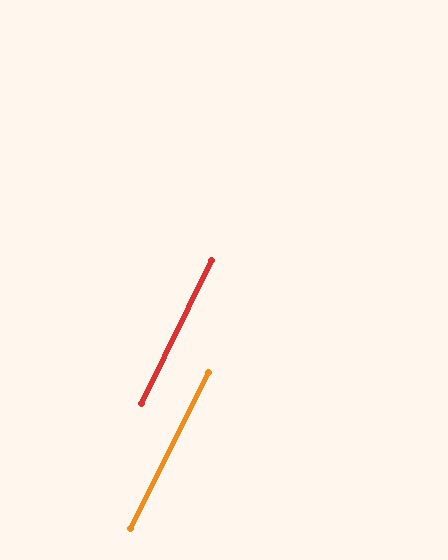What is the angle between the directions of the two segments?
Approximately 0 degrees.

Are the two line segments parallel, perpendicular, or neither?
Parallel — their directions differ by only 0.4°.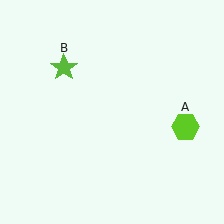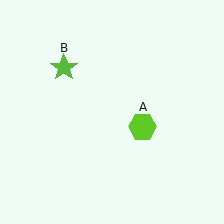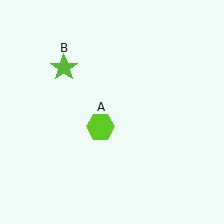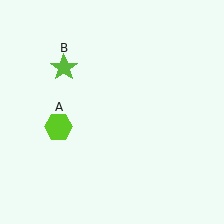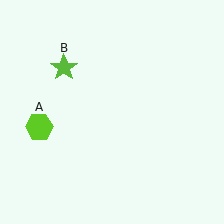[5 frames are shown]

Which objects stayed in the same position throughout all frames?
Lime star (object B) remained stationary.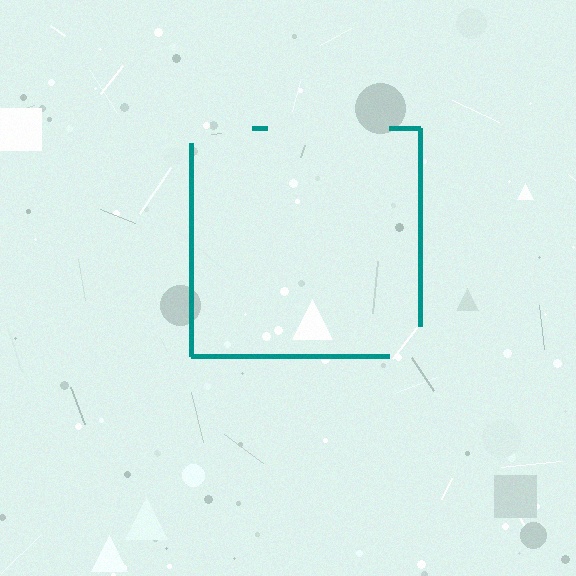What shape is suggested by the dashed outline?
The dashed outline suggests a square.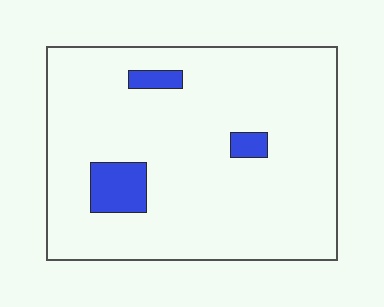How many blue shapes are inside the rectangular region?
3.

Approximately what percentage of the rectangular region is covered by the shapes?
Approximately 10%.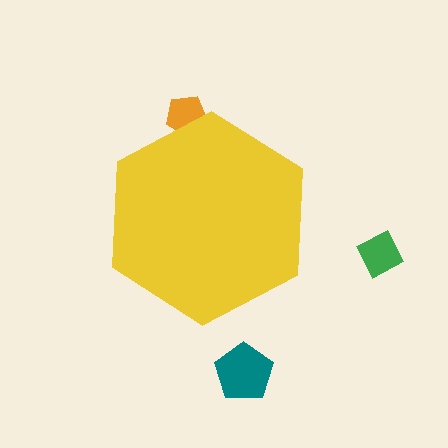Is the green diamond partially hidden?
No, the green diamond is fully visible.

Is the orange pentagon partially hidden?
Yes, the orange pentagon is partially hidden behind the yellow hexagon.